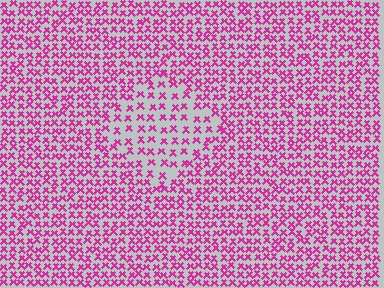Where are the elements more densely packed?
The elements are more densely packed outside the diamond boundary.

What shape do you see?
I see a diamond.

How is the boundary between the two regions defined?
The boundary is defined by a change in element density (approximately 1.8x ratio). All elements are the same color, size, and shape.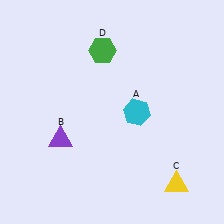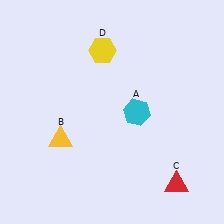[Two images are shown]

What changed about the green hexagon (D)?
In Image 1, D is green. In Image 2, it changed to yellow.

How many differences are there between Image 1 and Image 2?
There are 3 differences between the two images.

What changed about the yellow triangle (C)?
In Image 1, C is yellow. In Image 2, it changed to red.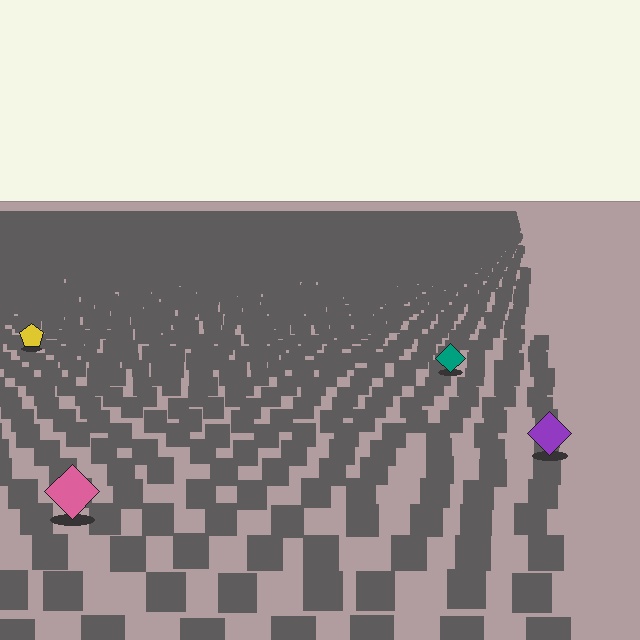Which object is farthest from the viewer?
The yellow pentagon is farthest from the viewer. It appears smaller and the ground texture around it is denser.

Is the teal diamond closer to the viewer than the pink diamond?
No. The pink diamond is closer — you can tell from the texture gradient: the ground texture is coarser near it.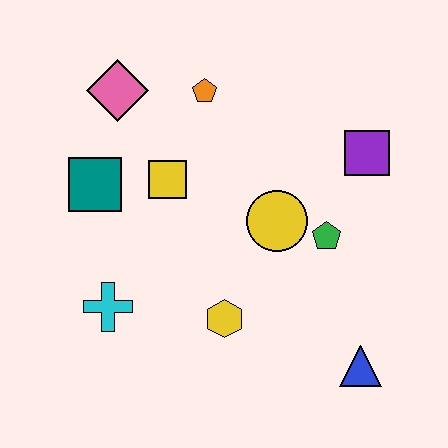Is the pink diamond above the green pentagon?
Yes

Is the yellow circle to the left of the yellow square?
No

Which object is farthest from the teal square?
The blue triangle is farthest from the teal square.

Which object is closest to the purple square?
The green pentagon is closest to the purple square.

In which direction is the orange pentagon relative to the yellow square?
The orange pentagon is above the yellow square.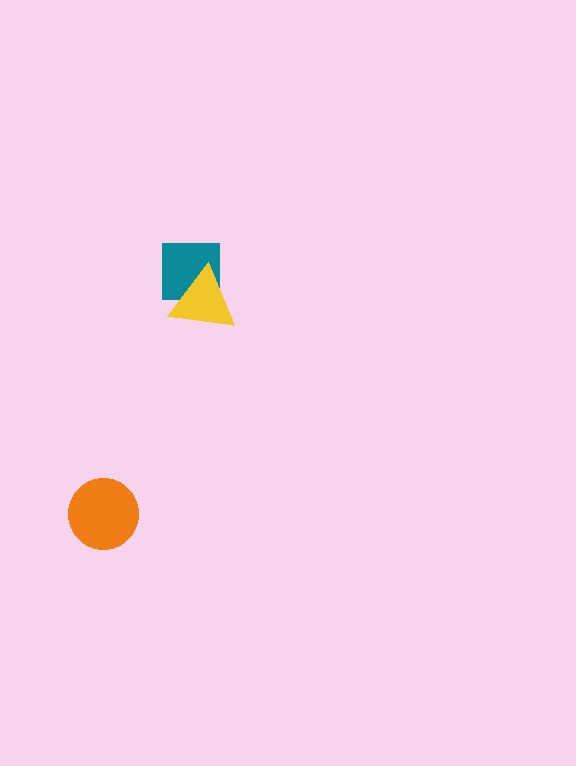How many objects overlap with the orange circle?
0 objects overlap with the orange circle.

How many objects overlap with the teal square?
1 object overlaps with the teal square.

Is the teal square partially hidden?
Yes, it is partially covered by another shape.